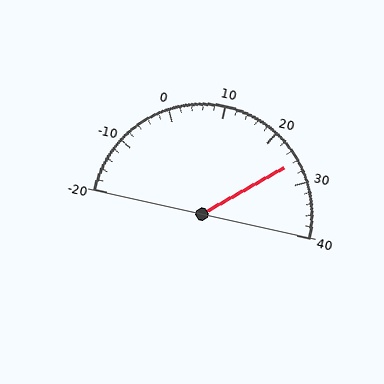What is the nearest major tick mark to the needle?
The nearest major tick mark is 30.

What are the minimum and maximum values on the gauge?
The gauge ranges from -20 to 40.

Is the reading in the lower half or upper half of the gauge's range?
The reading is in the upper half of the range (-20 to 40).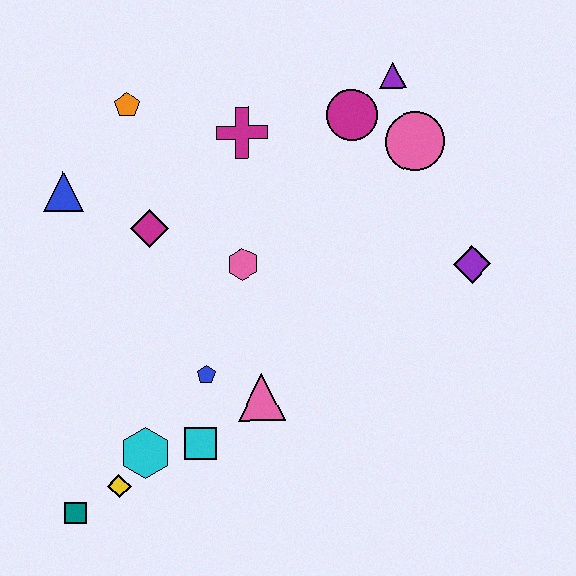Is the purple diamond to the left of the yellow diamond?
No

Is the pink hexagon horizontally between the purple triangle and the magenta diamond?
Yes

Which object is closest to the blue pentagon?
The pink triangle is closest to the blue pentagon.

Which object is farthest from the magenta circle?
The teal square is farthest from the magenta circle.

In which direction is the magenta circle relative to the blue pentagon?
The magenta circle is above the blue pentagon.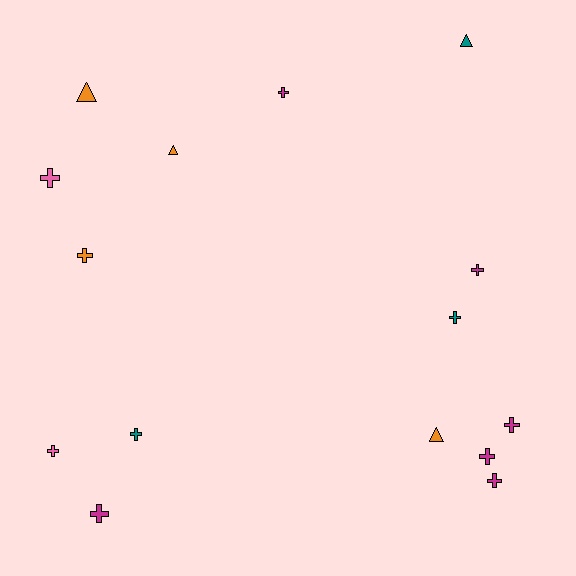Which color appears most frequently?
Magenta, with 6 objects.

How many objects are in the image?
There are 15 objects.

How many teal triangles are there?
There is 1 teal triangle.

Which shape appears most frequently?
Cross, with 11 objects.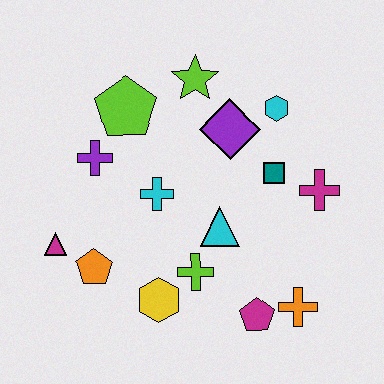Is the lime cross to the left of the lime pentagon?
No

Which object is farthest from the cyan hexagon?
The magenta triangle is farthest from the cyan hexagon.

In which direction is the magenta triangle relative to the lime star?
The magenta triangle is below the lime star.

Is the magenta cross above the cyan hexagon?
No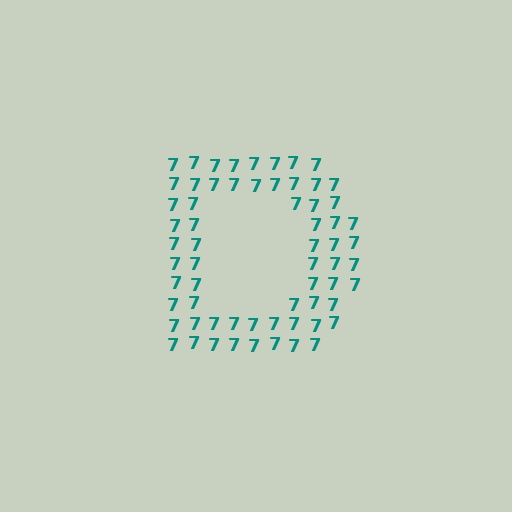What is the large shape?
The large shape is the letter D.